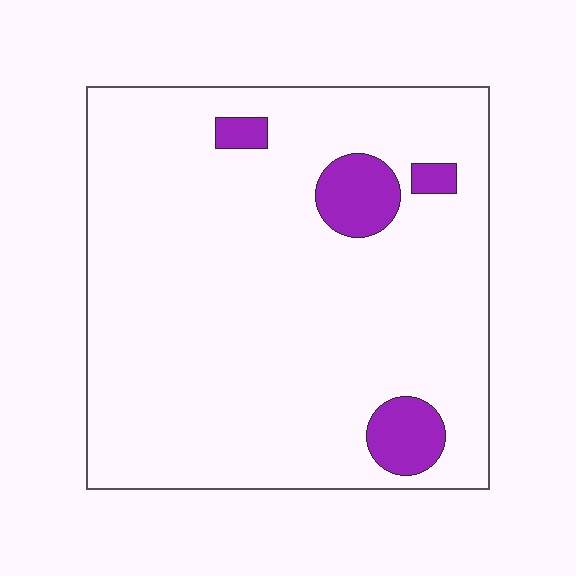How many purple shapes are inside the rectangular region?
4.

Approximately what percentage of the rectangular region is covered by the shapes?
Approximately 10%.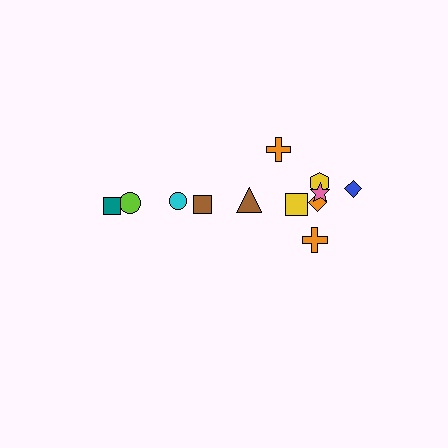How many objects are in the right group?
There are 8 objects.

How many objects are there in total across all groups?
There are 12 objects.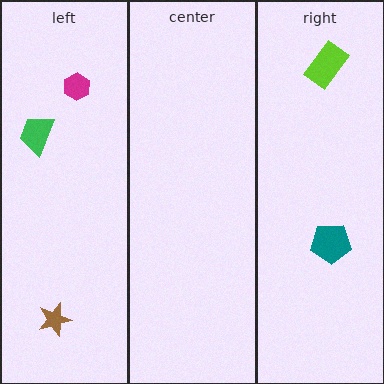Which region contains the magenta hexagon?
The left region.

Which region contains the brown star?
The left region.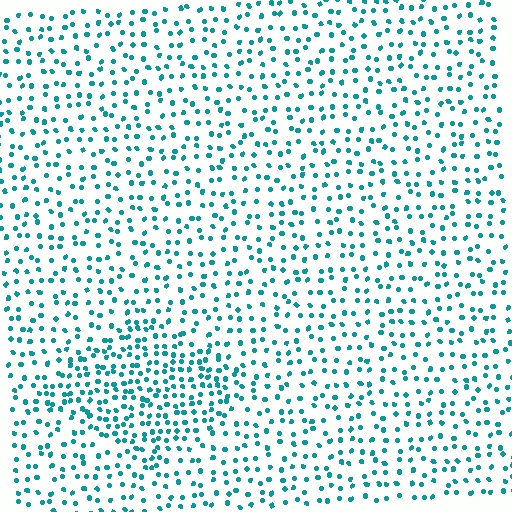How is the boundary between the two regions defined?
The boundary is defined by a change in element density (approximately 1.8x ratio). All elements are the same color, size, and shape.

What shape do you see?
I see a diamond.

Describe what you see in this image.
The image contains small teal elements arranged at two different densities. A diamond-shaped region is visible where the elements are more densely packed than the surrounding area.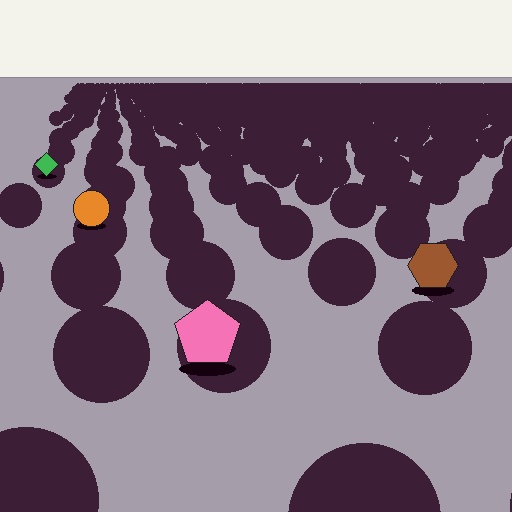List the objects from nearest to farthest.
From nearest to farthest: the pink pentagon, the brown hexagon, the orange circle, the green diamond.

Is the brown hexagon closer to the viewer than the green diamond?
Yes. The brown hexagon is closer — you can tell from the texture gradient: the ground texture is coarser near it.